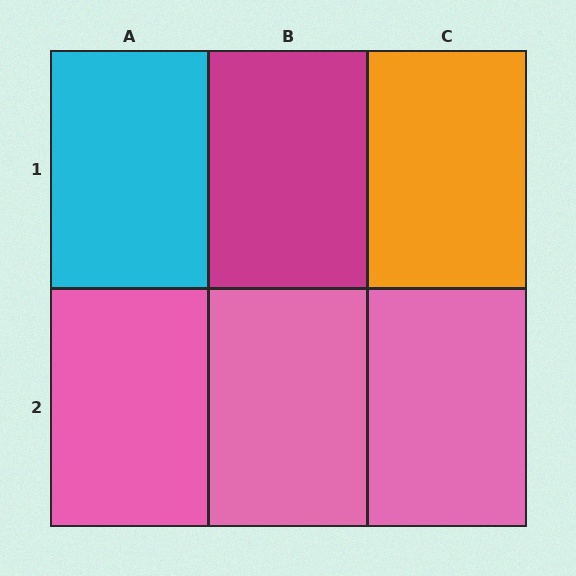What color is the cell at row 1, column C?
Orange.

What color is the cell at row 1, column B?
Magenta.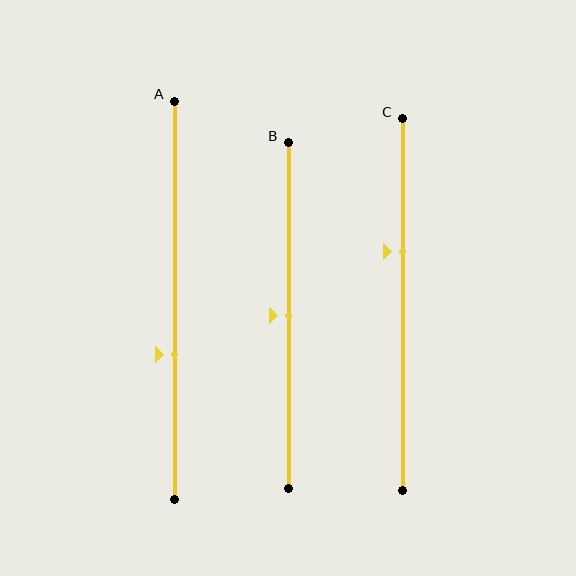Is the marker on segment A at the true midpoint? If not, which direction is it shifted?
No, the marker on segment A is shifted downward by about 14% of the segment length.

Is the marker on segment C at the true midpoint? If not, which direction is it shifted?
No, the marker on segment C is shifted upward by about 14% of the segment length.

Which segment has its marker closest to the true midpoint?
Segment B has its marker closest to the true midpoint.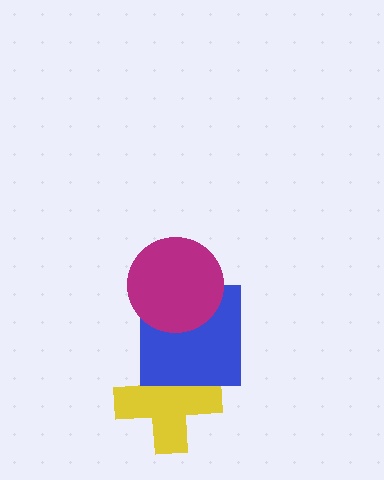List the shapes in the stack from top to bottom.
From top to bottom: the magenta circle, the blue square, the yellow cross.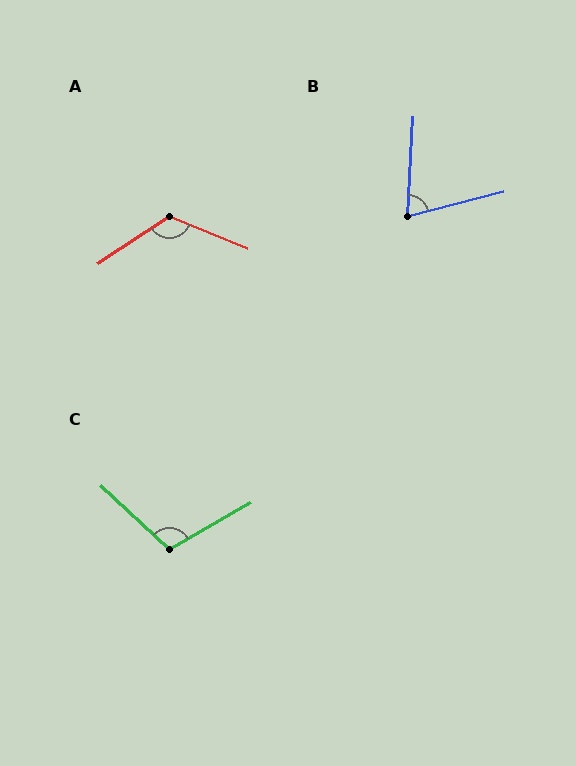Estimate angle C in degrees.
Approximately 107 degrees.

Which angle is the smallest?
B, at approximately 72 degrees.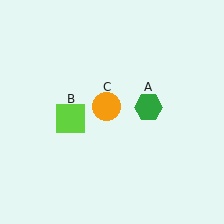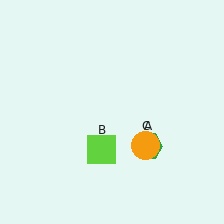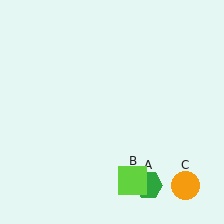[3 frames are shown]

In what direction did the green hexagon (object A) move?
The green hexagon (object A) moved down.